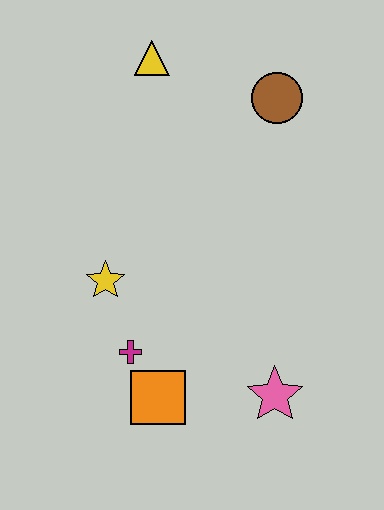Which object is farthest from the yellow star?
The brown circle is farthest from the yellow star.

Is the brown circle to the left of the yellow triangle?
No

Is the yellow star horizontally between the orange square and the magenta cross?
No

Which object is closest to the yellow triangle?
The brown circle is closest to the yellow triangle.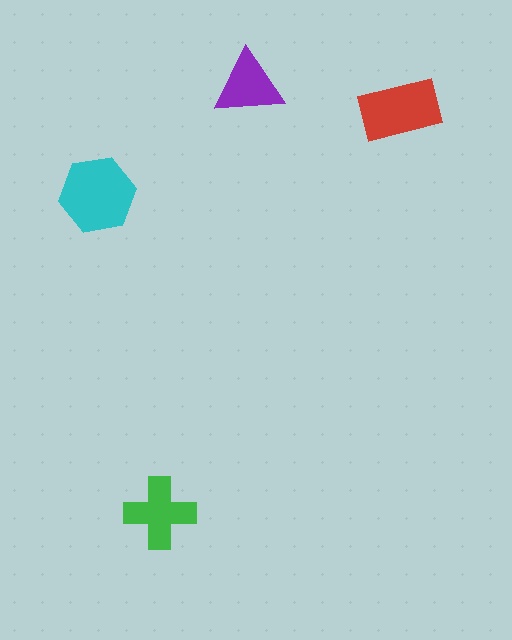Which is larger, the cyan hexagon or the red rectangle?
The cyan hexagon.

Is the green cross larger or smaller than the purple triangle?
Larger.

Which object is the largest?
The cyan hexagon.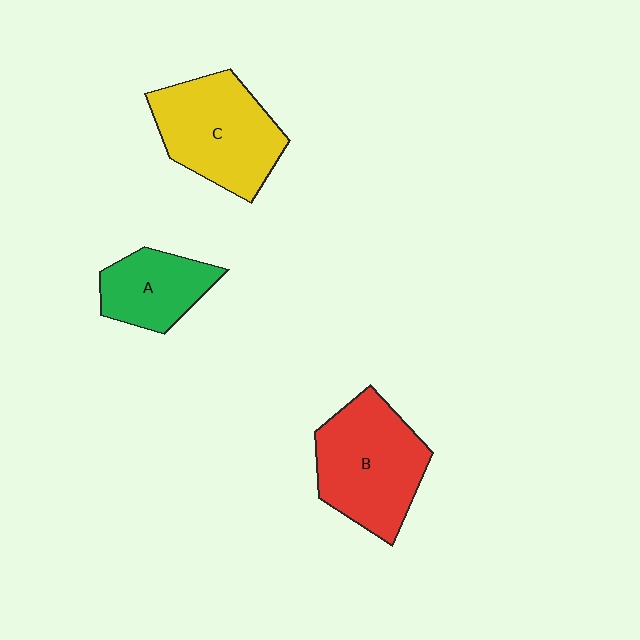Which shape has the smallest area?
Shape A (green).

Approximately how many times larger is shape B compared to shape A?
Approximately 1.7 times.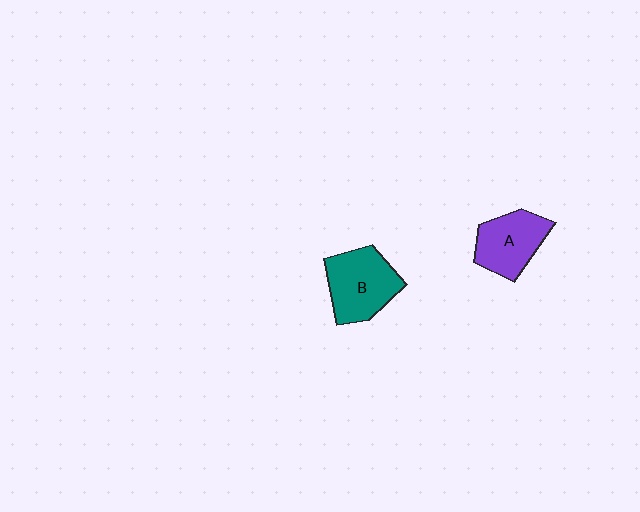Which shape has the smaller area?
Shape A (purple).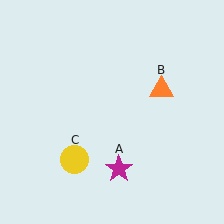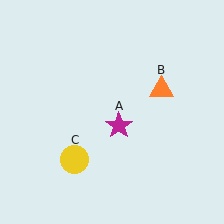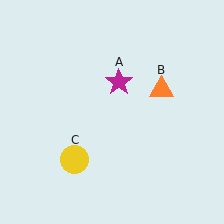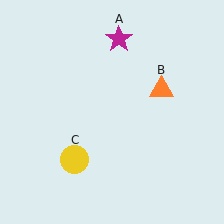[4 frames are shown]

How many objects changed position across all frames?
1 object changed position: magenta star (object A).